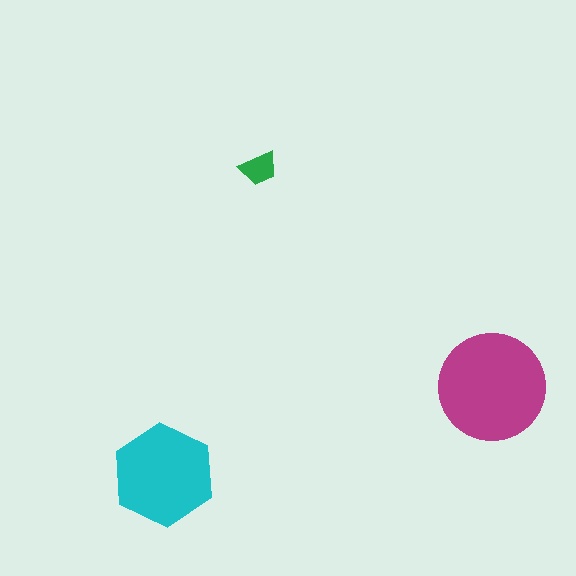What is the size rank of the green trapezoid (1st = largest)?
3rd.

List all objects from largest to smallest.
The magenta circle, the cyan hexagon, the green trapezoid.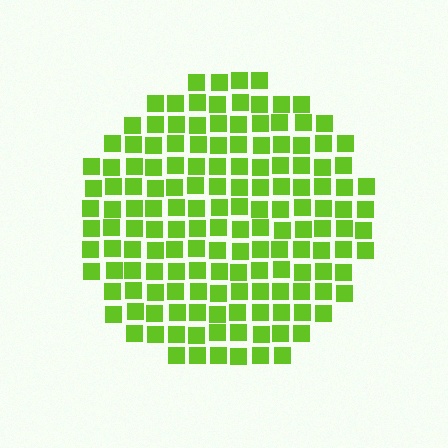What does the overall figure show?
The overall figure shows a circle.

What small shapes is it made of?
It is made of small squares.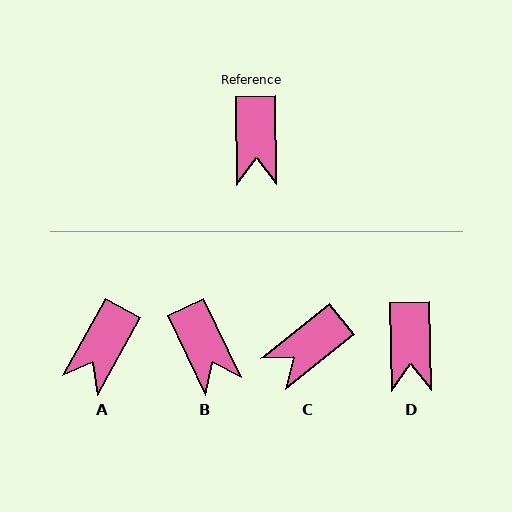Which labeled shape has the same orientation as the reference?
D.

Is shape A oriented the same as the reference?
No, it is off by about 30 degrees.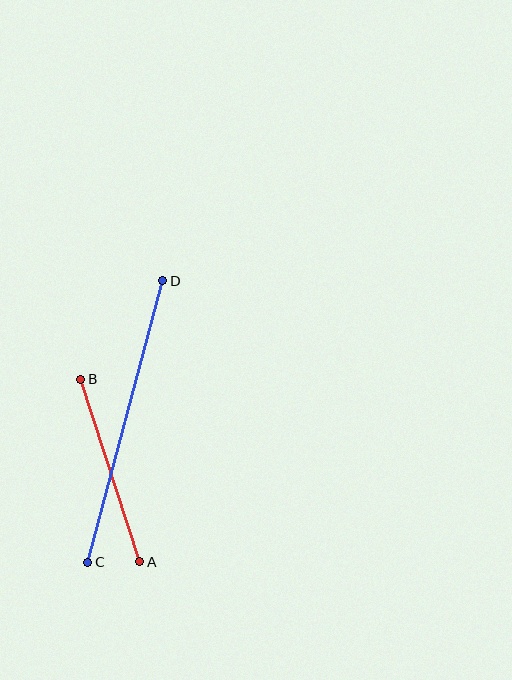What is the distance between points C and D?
The distance is approximately 291 pixels.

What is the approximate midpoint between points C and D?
The midpoint is at approximately (125, 421) pixels.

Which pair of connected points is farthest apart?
Points C and D are farthest apart.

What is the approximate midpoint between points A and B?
The midpoint is at approximately (110, 470) pixels.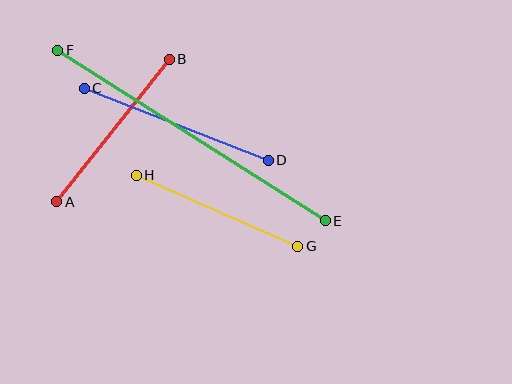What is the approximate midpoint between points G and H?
The midpoint is at approximately (217, 211) pixels.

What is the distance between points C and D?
The distance is approximately 198 pixels.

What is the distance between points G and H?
The distance is approximately 176 pixels.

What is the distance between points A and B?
The distance is approximately 182 pixels.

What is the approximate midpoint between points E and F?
The midpoint is at approximately (191, 136) pixels.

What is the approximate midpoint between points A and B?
The midpoint is at approximately (113, 131) pixels.